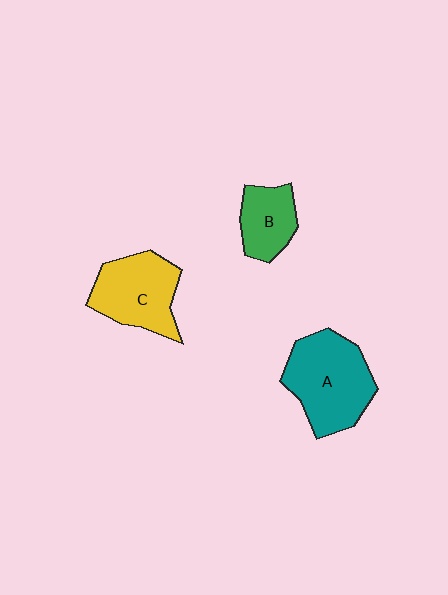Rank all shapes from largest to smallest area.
From largest to smallest: A (teal), C (yellow), B (green).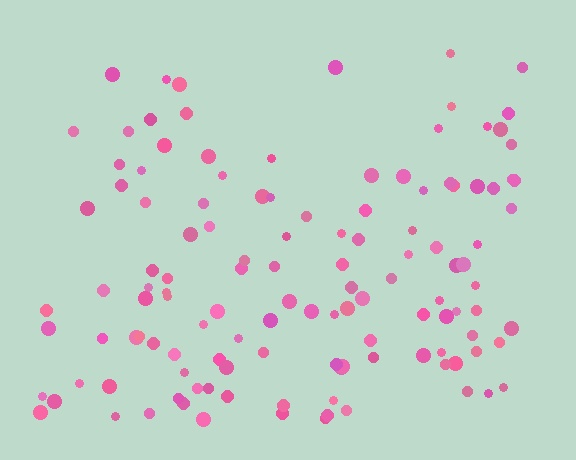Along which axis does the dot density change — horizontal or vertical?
Vertical.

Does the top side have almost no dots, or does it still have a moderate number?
Still a moderate number, just noticeably fewer than the bottom.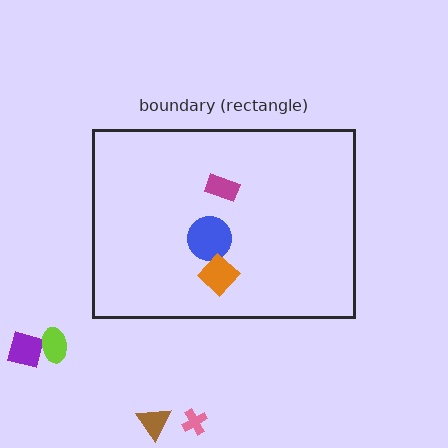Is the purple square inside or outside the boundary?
Outside.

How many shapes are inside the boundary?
3 inside, 4 outside.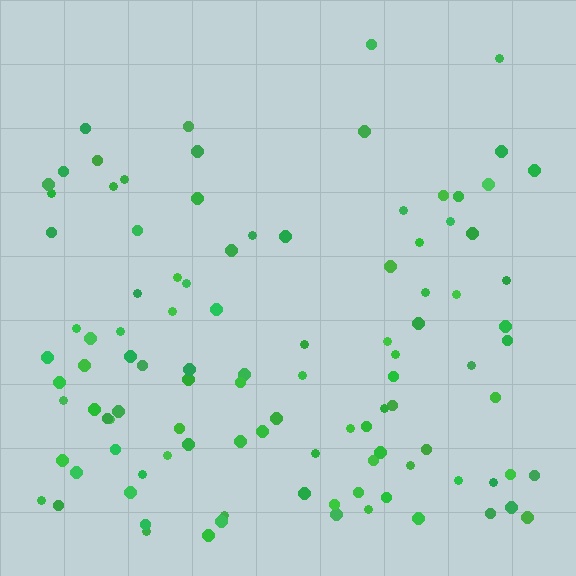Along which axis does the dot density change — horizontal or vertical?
Vertical.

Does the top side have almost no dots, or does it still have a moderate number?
Still a moderate number, just noticeably fewer than the bottom.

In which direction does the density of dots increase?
From top to bottom, with the bottom side densest.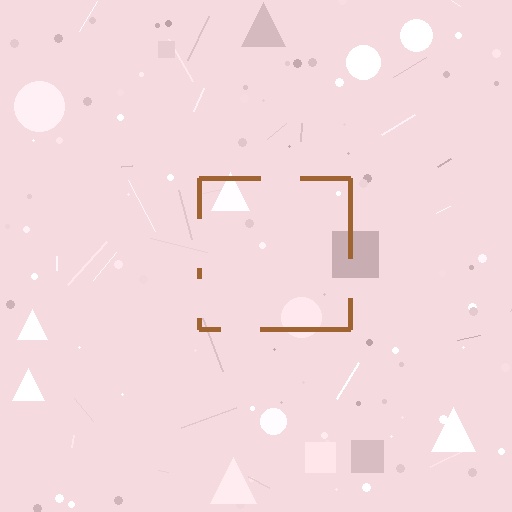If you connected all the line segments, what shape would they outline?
They would outline a square.